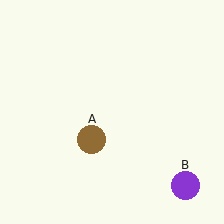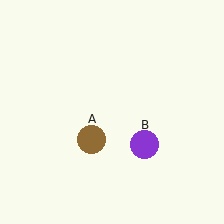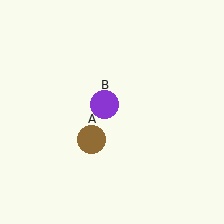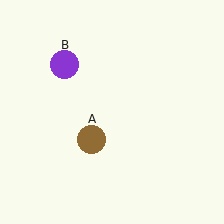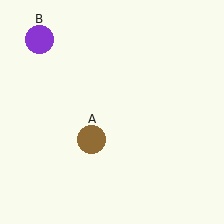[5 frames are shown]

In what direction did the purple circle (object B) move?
The purple circle (object B) moved up and to the left.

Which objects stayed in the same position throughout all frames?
Brown circle (object A) remained stationary.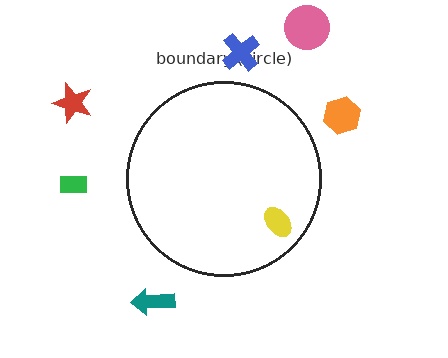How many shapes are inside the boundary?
1 inside, 6 outside.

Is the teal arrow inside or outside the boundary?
Outside.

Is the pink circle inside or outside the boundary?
Outside.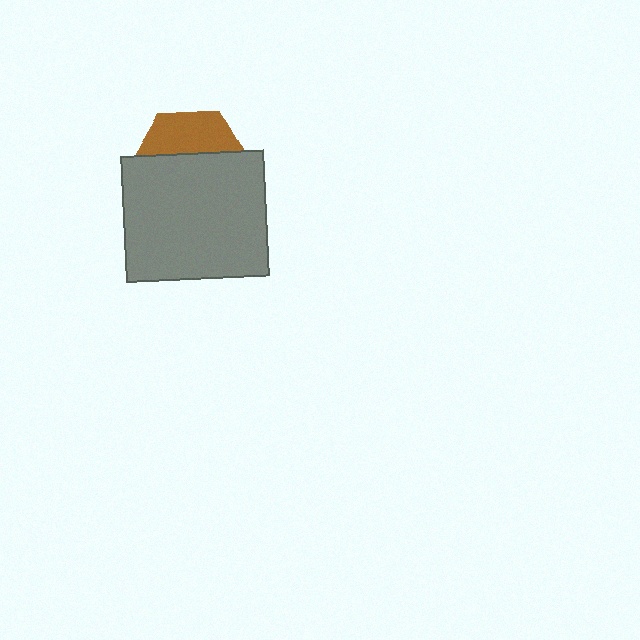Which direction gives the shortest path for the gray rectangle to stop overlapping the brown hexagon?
Moving down gives the shortest separation.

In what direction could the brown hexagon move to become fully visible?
The brown hexagon could move up. That would shift it out from behind the gray rectangle entirely.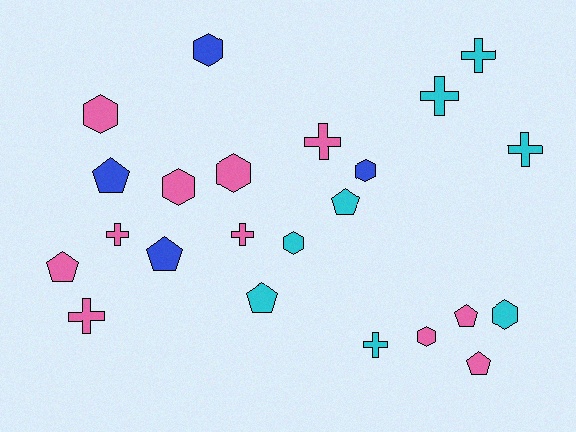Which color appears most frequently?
Pink, with 11 objects.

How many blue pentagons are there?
There are 2 blue pentagons.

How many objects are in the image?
There are 23 objects.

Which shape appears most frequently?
Cross, with 8 objects.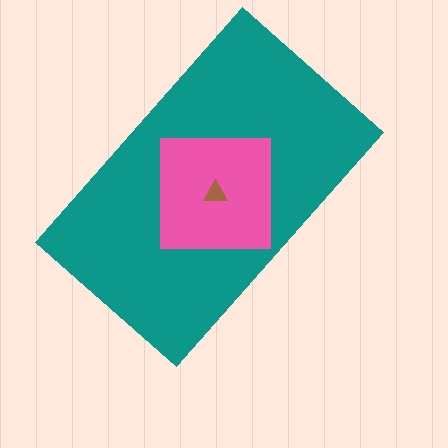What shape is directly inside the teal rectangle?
The pink square.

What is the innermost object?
The brown triangle.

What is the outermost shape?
The teal rectangle.